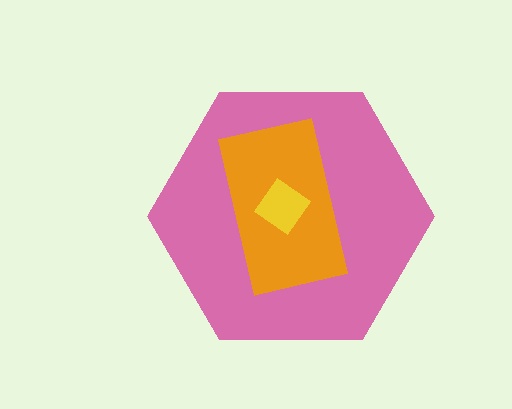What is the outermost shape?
The pink hexagon.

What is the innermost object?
The yellow diamond.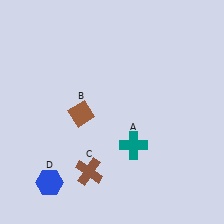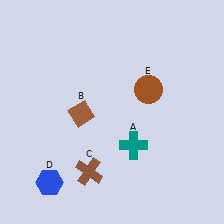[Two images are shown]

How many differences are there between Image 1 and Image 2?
There is 1 difference between the two images.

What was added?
A brown circle (E) was added in Image 2.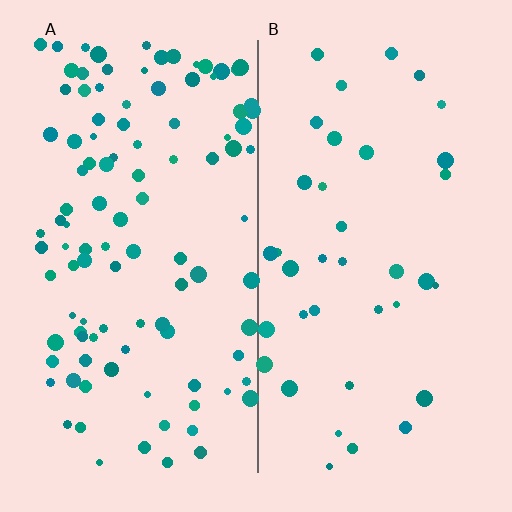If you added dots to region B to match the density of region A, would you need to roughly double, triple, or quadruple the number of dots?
Approximately triple.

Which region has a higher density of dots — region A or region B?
A (the left).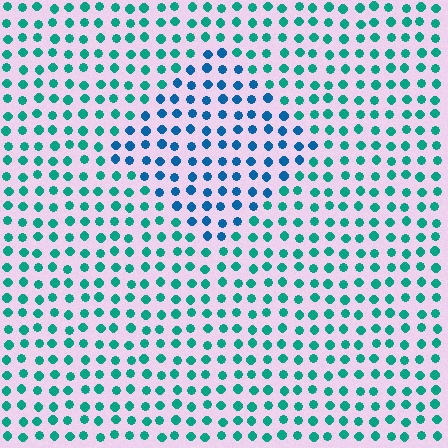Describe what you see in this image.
The image is filled with small teal elements in a uniform arrangement. A diamond-shaped region is visible where the elements are tinted to a slightly different hue, forming a subtle color boundary.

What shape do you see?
I see a diamond.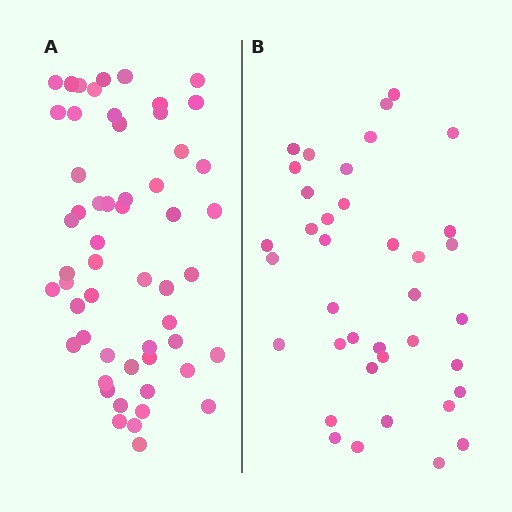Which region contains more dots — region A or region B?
Region A (the left region) has more dots.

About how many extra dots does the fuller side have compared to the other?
Region A has approximately 15 more dots than region B.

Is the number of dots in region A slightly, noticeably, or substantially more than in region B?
Region A has noticeably more, but not dramatically so. The ratio is roughly 1.4 to 1.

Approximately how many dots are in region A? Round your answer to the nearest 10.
About 60 dots. (The exact count is 55, which rounds to 60.)